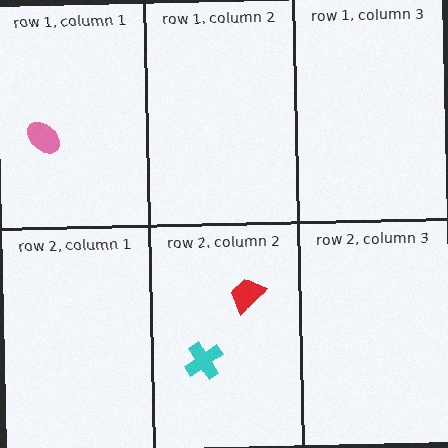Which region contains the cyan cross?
The row 2, column 2 region.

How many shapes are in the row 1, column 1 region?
1.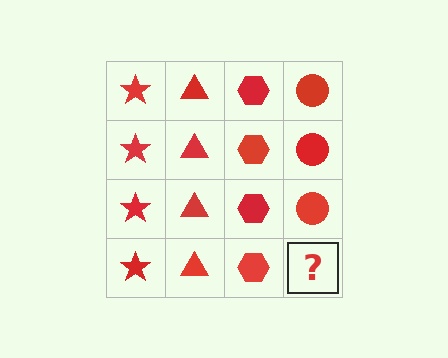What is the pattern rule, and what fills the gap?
The rule is that each column has a consistent shape. The gap should be filled with a red circle.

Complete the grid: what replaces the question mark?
The question mark should be replaced with a red circle.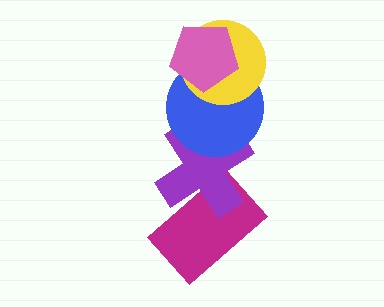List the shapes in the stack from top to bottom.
From top to bottom: the pink pentagon, the yellow circle, the blue circle, the purple cross, the magenta rectangle.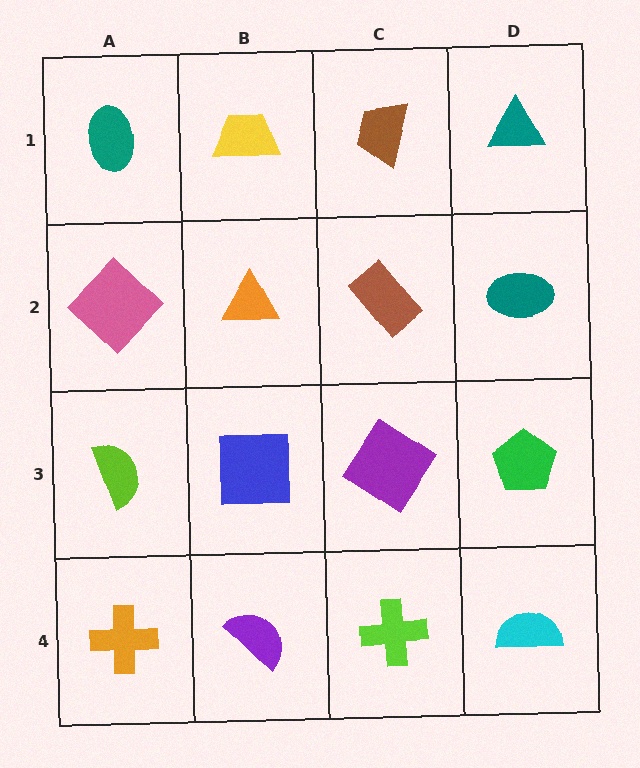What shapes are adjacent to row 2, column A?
A teal ellipse (row 1, column A), a lime semicircle (row 3, column A), an orange triangle (row 2, column B).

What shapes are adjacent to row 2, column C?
A brown trapezoid (row 1, column C), a purple diamond (row 3, column C), an orange triangle (row 2, column B), a teal ellipse (row 2, column D).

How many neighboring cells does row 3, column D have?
3.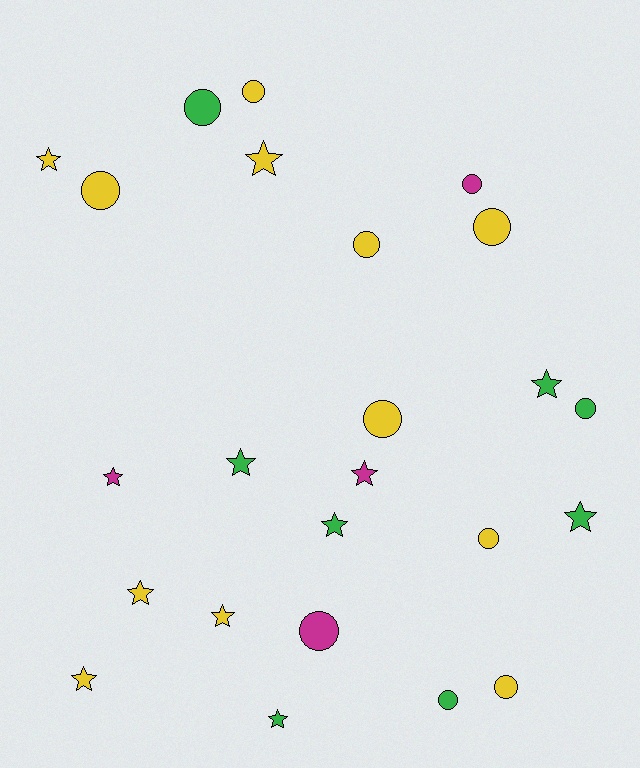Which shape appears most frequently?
Circle, with 12 objects.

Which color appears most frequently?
Yellow, with 12 objects.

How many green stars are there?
There are 5 green stars.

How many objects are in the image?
There are 24 objects.